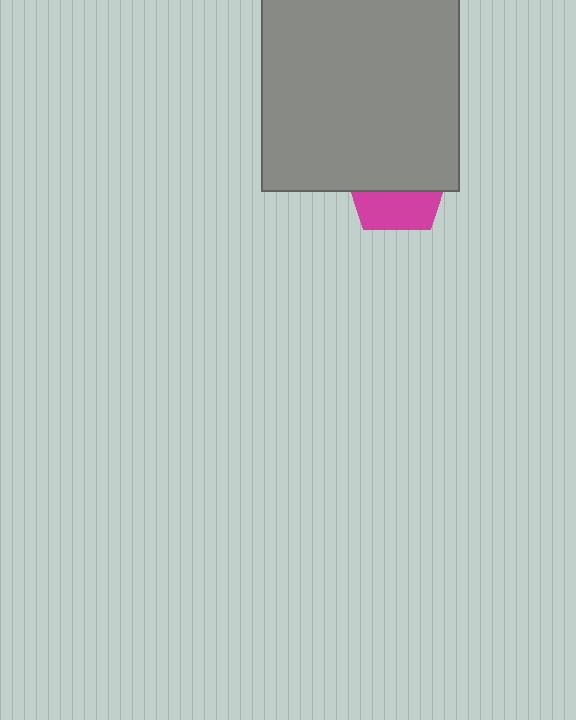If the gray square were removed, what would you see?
You would see the complete magenta pentagon.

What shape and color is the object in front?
The object in front is a gray square.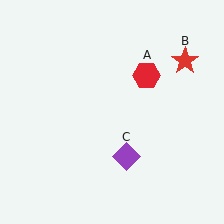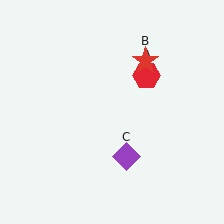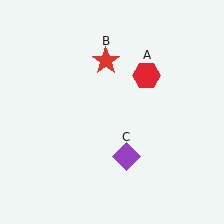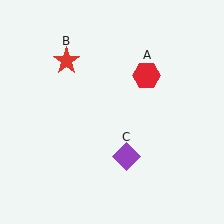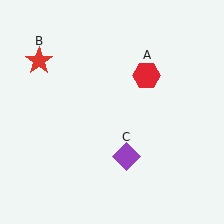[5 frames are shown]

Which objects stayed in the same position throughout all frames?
Red hexagon (object A) and purple diamond (object C) remained stationary.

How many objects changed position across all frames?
1 object changed position: red star (object B).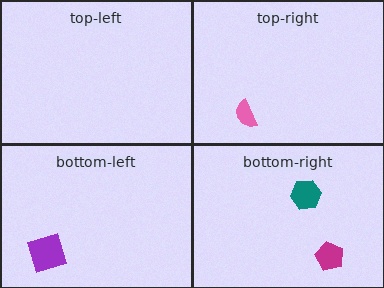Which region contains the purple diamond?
The bottom-left region.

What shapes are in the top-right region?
The pink semicircle.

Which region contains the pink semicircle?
The top-right region.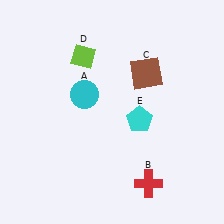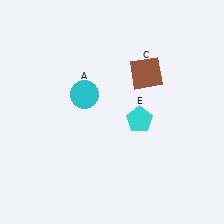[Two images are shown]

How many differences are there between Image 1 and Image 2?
There are 2 differences between the two images.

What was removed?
The red cross (B), the lime diamond (D) were removed in Image 2.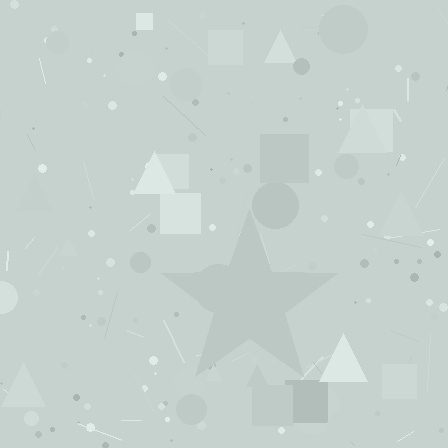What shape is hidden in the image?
A star is hidden in the image.